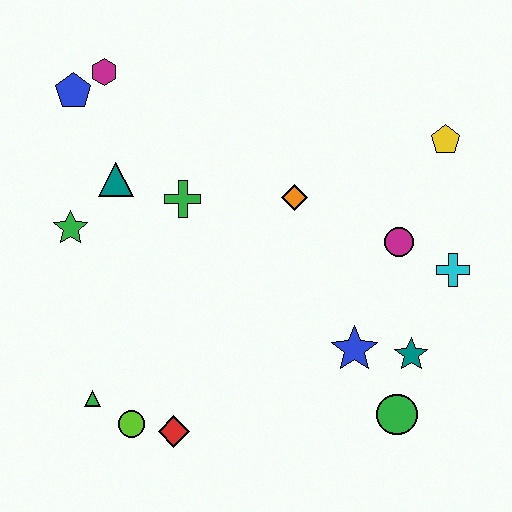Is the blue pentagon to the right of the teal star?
No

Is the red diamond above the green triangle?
No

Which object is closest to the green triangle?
The lime circle is closest to the green triangle.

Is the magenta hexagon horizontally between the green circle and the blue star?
No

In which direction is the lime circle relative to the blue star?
The lime circle is to the left of the blue star.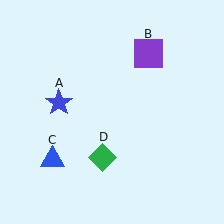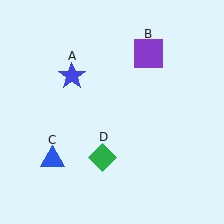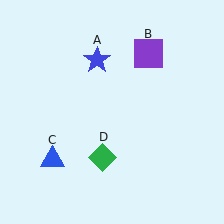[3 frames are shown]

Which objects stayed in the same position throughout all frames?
Purple square (object B) and blue triangle (object C) and green diamond (object D) remained stationary.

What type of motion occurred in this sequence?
The blue star (object A) rotated clockwise around the center of the scene.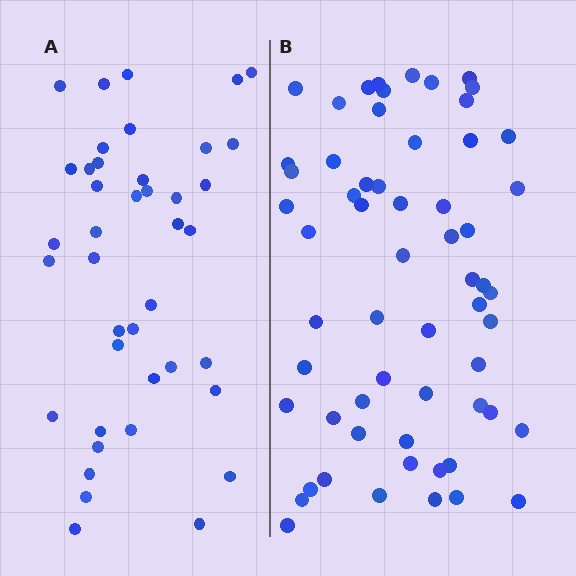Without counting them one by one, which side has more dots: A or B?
Region B (the right region) has more dots.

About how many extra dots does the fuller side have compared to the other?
Region B has approximately 20 more dots than region A.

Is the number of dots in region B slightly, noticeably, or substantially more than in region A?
Region B has substantially more. The ratio is roughly 1.5 to 1.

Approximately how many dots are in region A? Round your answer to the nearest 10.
About 40 dots. (The exact count is 41, which rounds to 40.)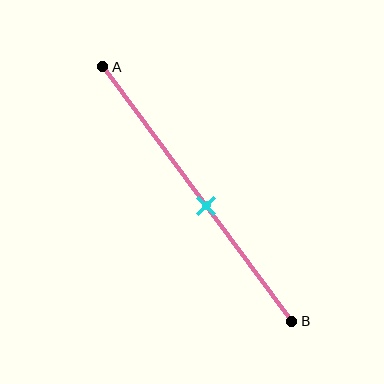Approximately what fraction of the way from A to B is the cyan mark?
The cyan mark is approximately 55% of the way from A to B.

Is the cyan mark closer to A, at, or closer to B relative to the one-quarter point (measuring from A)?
The cyan mark is closer to point B than the one-quarter point of segment AB.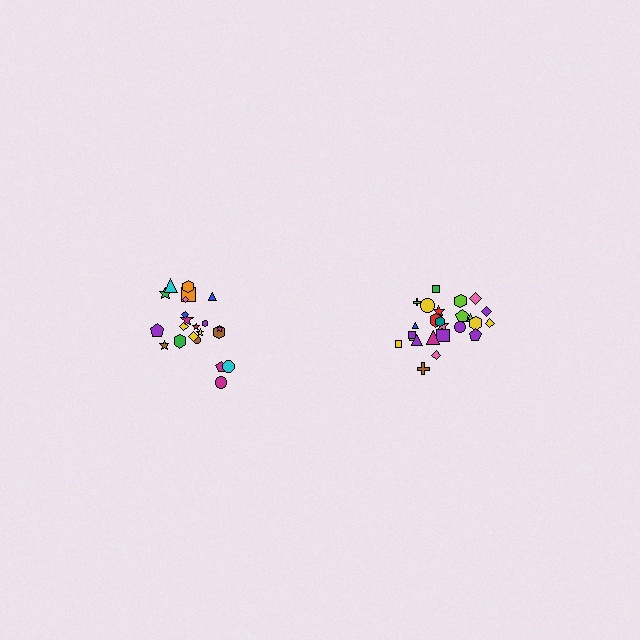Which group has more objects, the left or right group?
The right group.